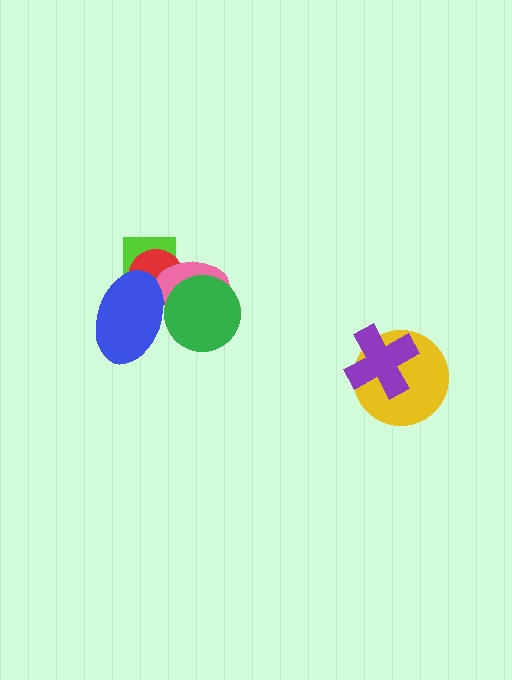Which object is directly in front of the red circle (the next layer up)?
The pink ellipse is directly in front of the red circle.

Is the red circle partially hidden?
Yes, it is partially covered by another shape.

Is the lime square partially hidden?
Yes, it is partially covered by another shape.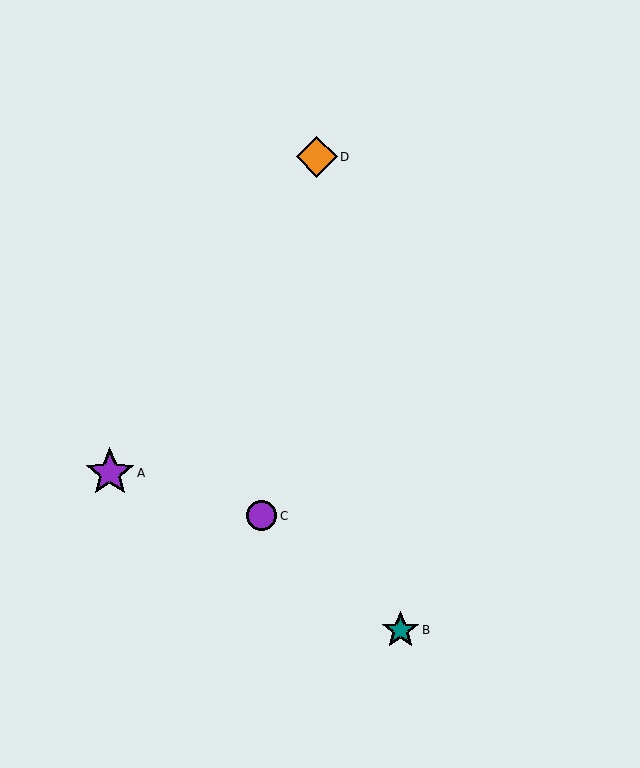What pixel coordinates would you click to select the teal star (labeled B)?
Click at (400, 630) to select the teal star B.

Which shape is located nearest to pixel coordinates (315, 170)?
The orange diamond (labeled D) at (317, 157) is nearest to that location.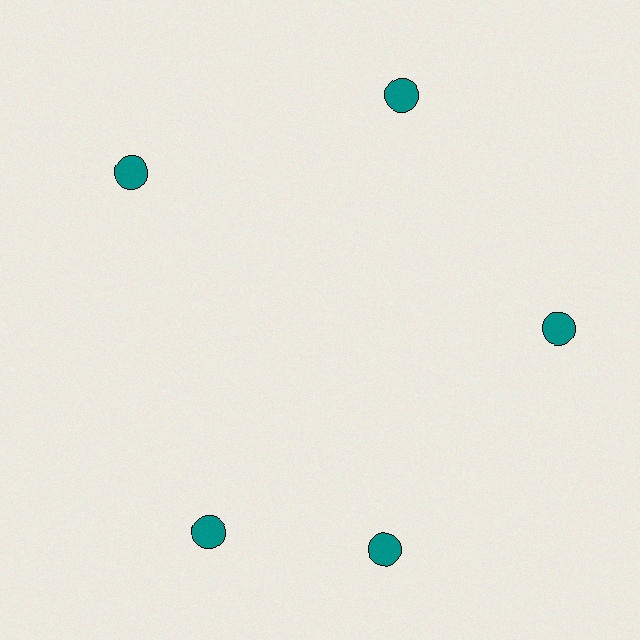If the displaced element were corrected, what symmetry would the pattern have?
It would have 5-fold rotational symmetry — the pattern would map onto itself every 72 degrees.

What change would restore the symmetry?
The symmetry would be restored by rotating it back into even spacing with its neighbors so that all 5 circles sit at equal angles and equal distance from the center.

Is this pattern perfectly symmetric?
No. The 5 teal circles are arranged in a ring, but one element near the 8 o'clock position is rotated out of alignment along the ring, breaking the 5-fold rotational symmetry.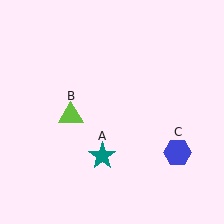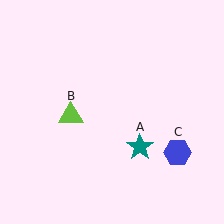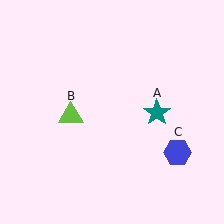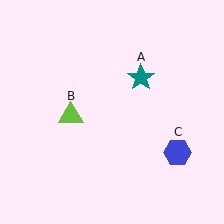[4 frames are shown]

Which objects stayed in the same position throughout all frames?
Lime triangle (object B) and blue hexagon (object C) remained stationary.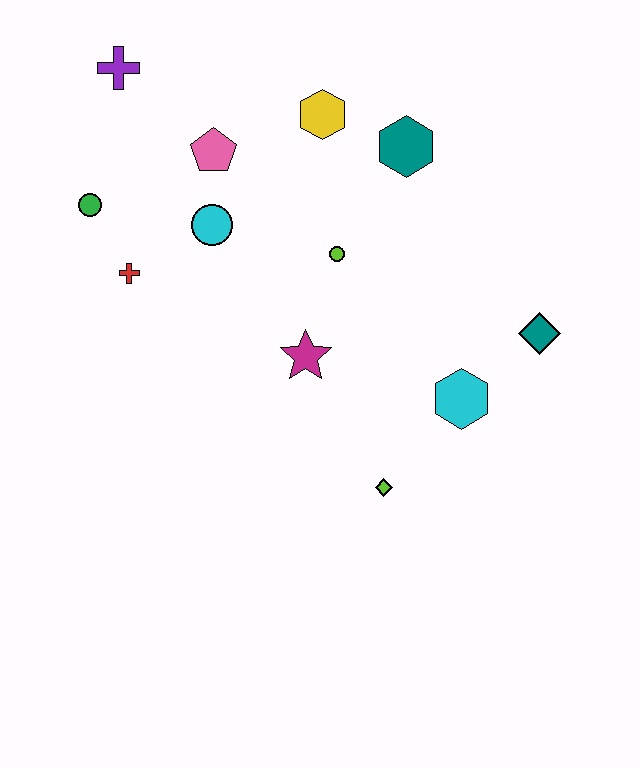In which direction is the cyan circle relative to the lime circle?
The cyan circle is to the left of the lime circle.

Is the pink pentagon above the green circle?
Yes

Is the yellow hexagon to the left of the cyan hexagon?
Yes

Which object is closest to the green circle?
The red cross is closest to the green circle.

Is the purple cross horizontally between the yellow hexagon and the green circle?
Yes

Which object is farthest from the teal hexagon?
The lime diamond is farthest from the teal hexagon.